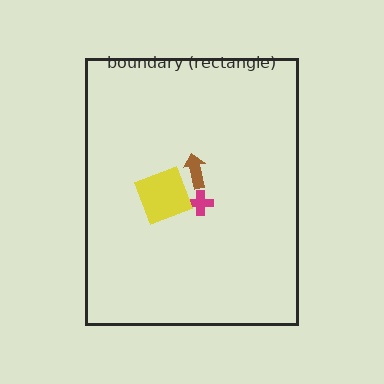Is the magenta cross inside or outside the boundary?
Inside.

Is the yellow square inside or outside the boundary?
Inside.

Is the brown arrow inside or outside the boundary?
Inside.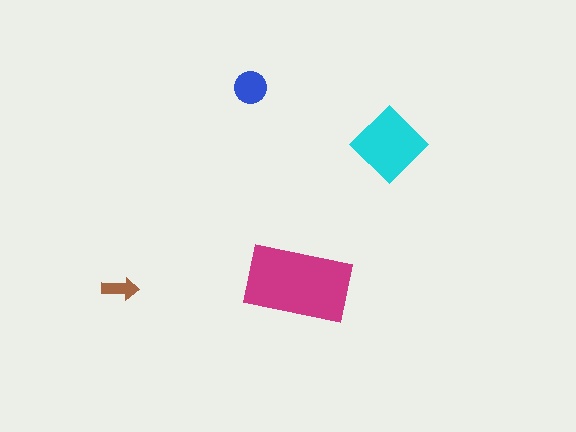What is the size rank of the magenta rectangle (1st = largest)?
1st.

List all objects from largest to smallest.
The magenta rectangle, the cyan diamond, the blue circle, the brown arrow.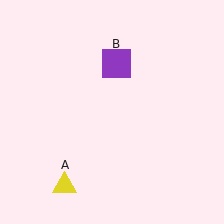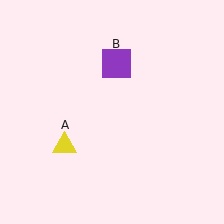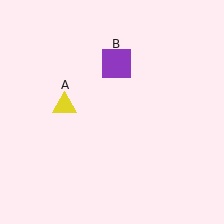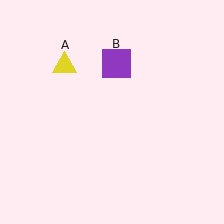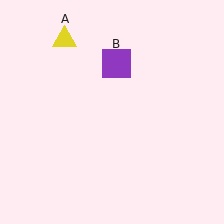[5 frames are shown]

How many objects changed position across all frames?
1 object changed position: yellow triangle (object A).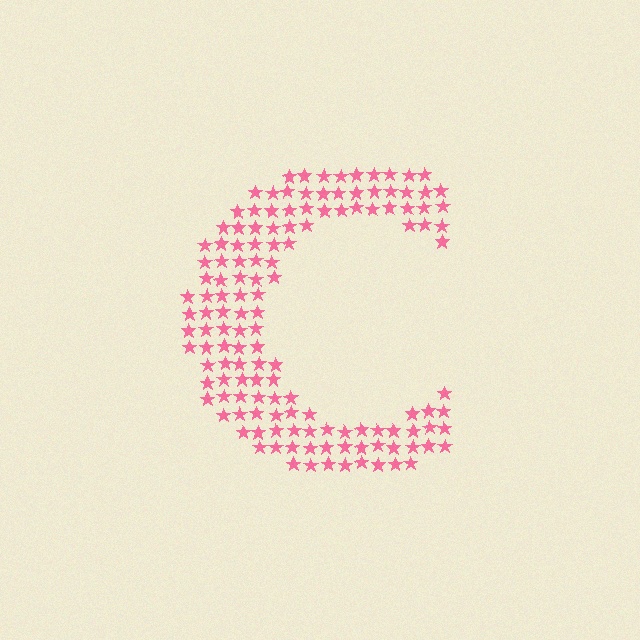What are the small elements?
The small elements are stars.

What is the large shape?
The large shape is the letter C.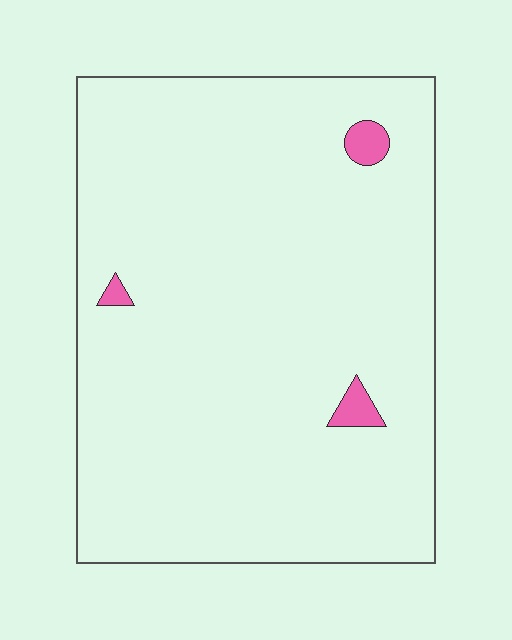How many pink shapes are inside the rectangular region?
3.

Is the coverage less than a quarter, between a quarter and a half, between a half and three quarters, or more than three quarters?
Less than a quarter.